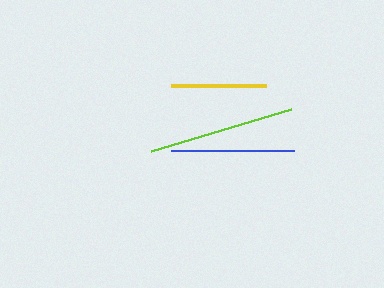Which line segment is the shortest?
The yellow line is the shortest at approximately 94 pixels.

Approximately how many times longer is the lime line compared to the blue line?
The lime line is approximately 1.2 times the length of the blue line.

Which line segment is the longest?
The lime line is the longest at approximately 146 pixels.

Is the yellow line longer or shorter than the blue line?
The blue line is longer than the yellow line.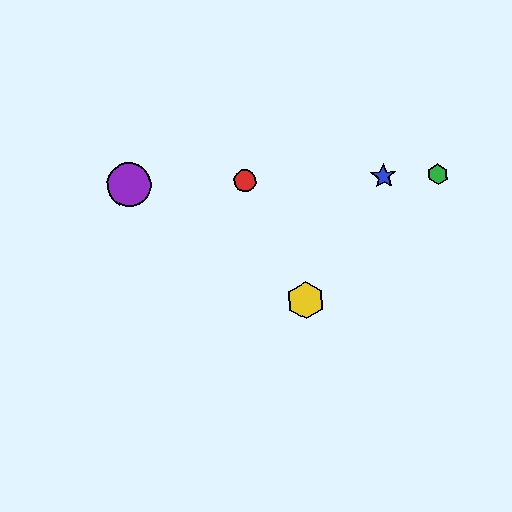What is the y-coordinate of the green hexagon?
The green hexagon is at y≈174.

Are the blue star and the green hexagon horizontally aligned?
Yes, both are at y≈176.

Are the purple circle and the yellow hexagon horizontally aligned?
No, the purple circle is at y≈184 and the yellow hexagon is at y≈300.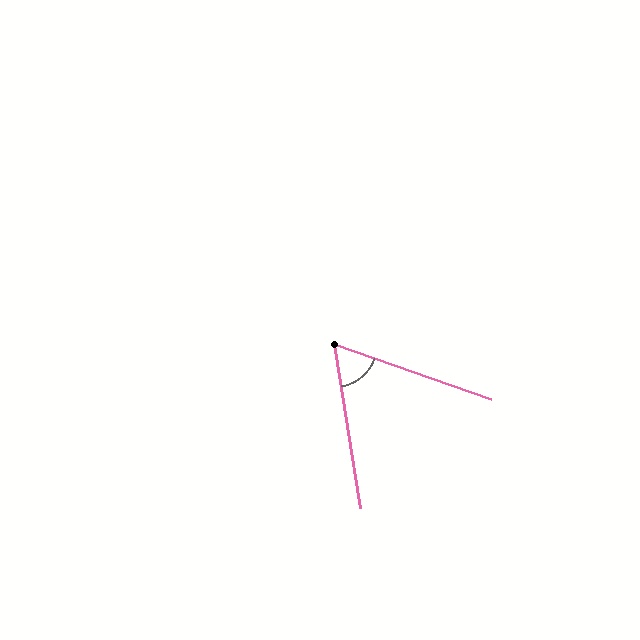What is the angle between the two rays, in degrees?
Approximately 61 degrees.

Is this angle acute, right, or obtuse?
It is acute.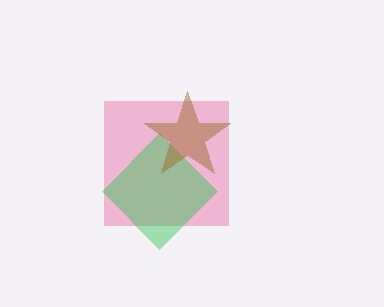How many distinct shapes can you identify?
There are 3 distinct shapes: a pink square, a green diamond, a brown star.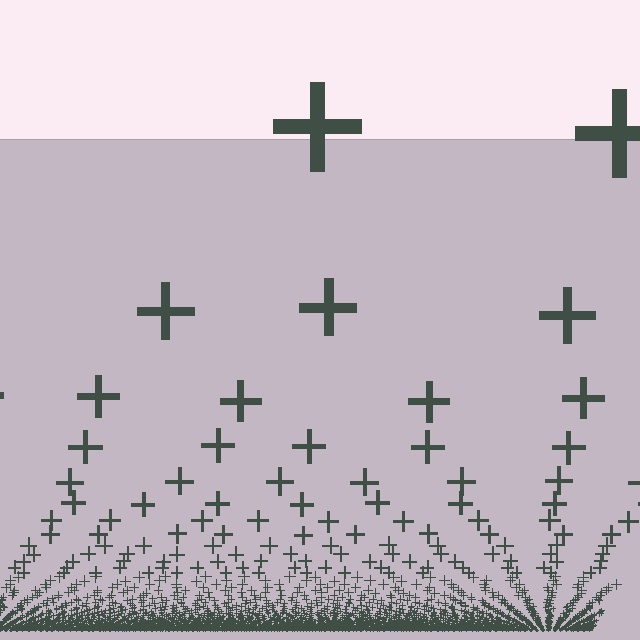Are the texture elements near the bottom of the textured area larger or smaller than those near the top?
Smaller. The gradient is inverted — elements near the bottom are smaller and denser.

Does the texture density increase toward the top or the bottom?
Density increases toward the bottom.